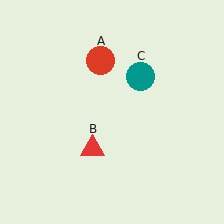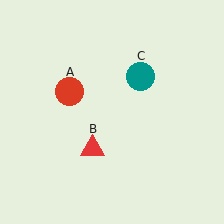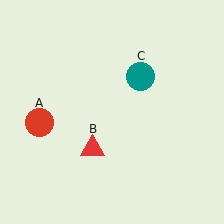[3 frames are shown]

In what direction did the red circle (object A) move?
The red circle (object A) moved down and to the left.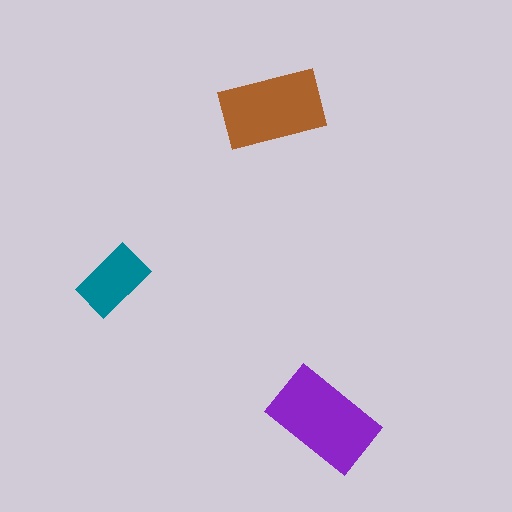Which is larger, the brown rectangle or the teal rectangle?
The brown one.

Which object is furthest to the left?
The teal rectangle is leftmost.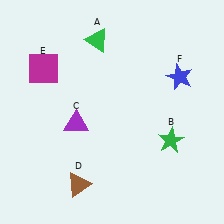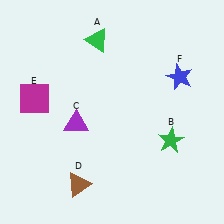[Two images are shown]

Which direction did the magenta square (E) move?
The magenta square (E) moved down.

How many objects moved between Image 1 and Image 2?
1 object moved between the two images.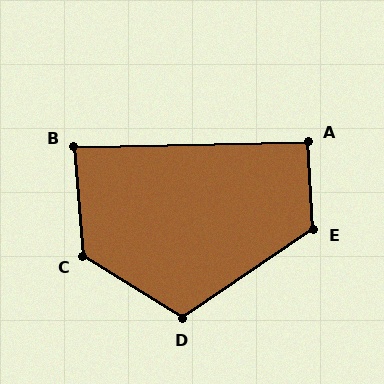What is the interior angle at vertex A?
Approximately 92 degrees (approximately right).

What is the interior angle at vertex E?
Approximately 121 degrees (obtuse).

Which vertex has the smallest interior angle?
B, at approximately 86 degrees.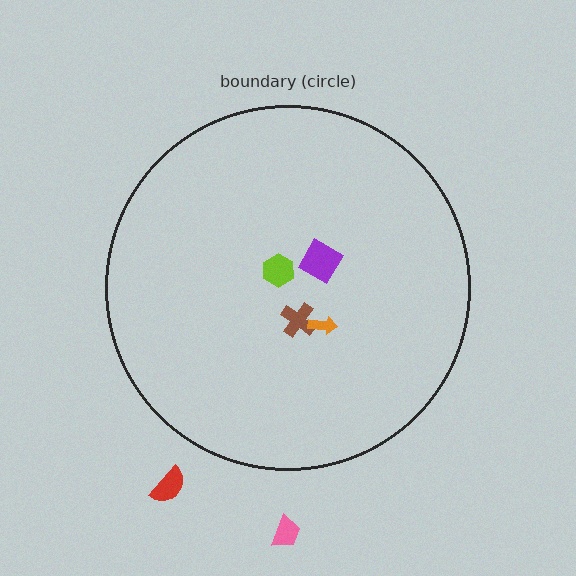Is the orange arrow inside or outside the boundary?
Inside.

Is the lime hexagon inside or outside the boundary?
Inside.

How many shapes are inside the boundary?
4 inside, 2 outside.